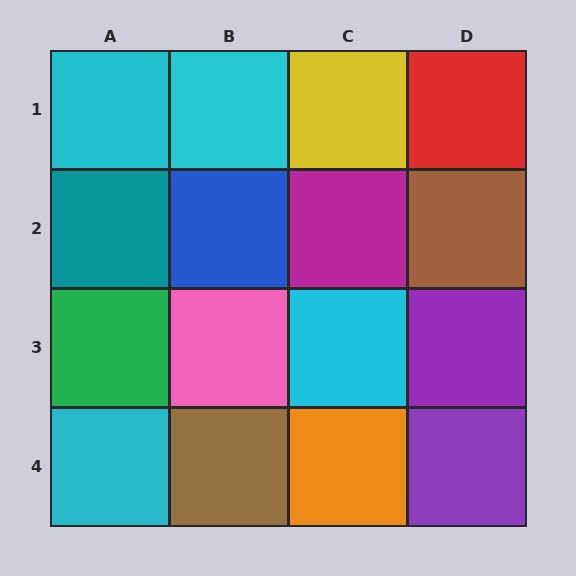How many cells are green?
1 cell is green.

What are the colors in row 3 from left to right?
Green, pink, cyan, purple.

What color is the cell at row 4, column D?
Purple.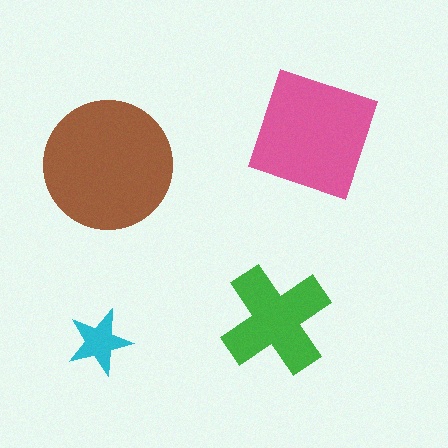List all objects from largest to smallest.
The brown circle, the pink square, the green cross, the cyan star.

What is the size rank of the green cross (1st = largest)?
3rd.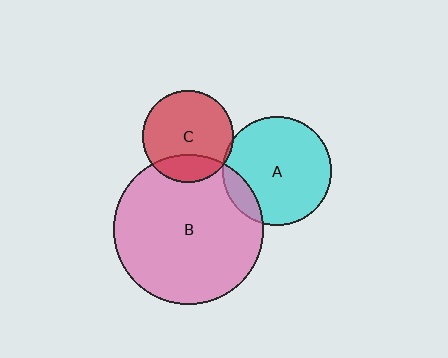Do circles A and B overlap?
Yes.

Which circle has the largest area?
Circle B (pink).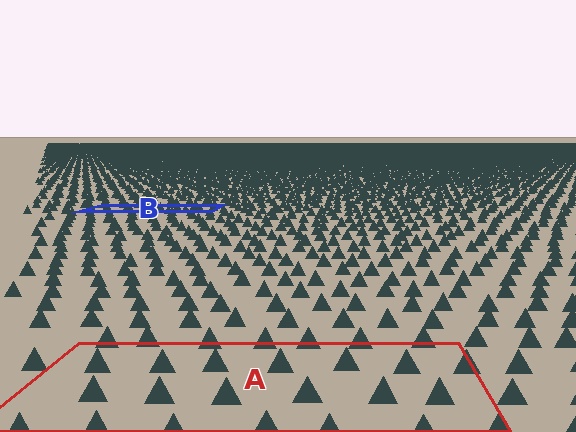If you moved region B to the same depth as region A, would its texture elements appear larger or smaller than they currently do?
They would appear larger. At a closer depth, the same texture elements are projected at a bigger on-screen size.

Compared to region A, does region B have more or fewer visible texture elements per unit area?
Region B has more texture elements per unit area — they are packed more densely because it is farther away.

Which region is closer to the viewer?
Region A is closer. The texture elements there are larger and more spread out.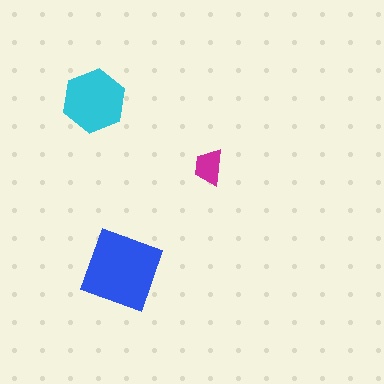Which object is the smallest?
The magenta trapezoid.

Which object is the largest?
The blue diamond.